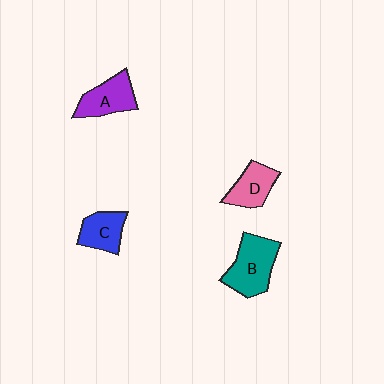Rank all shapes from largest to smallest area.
From largest to smallest: B (teal), A (purple), D (pink), C (blue).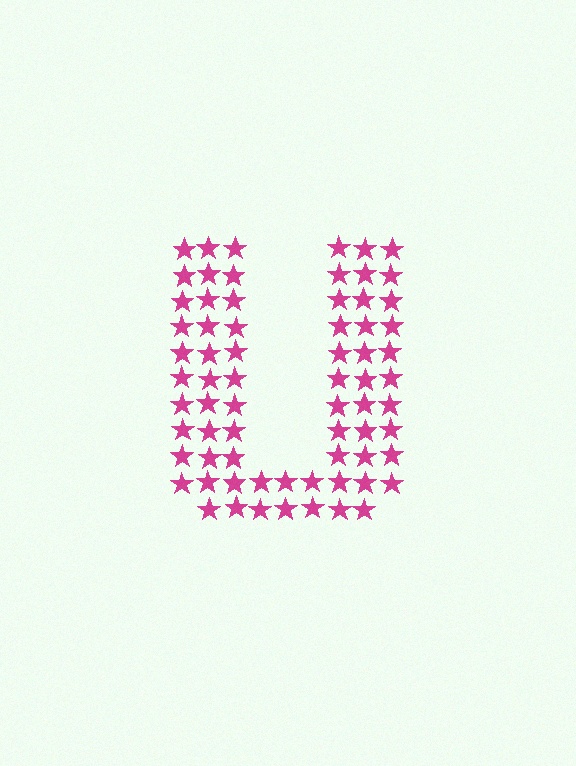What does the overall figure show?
The overall figure shows the letter U.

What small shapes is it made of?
It is made of small stars.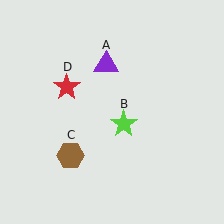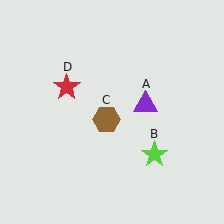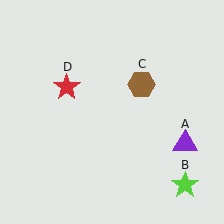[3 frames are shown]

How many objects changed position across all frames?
3 objects changed position: purple triangle (object A), lime star (object B), brown hexagon (object C).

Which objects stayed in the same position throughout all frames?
Red star (object D) remained stationary.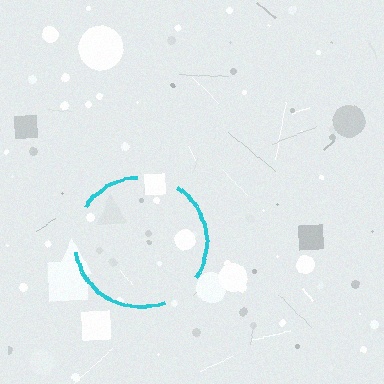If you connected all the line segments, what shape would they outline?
They would outline a circle.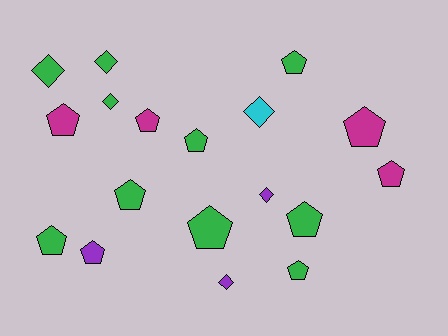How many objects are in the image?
There are 18 objects.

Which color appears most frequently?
Green, with 10 objects.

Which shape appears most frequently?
Pentagon, with 12 objects.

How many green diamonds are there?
There are 3 green diamonds.